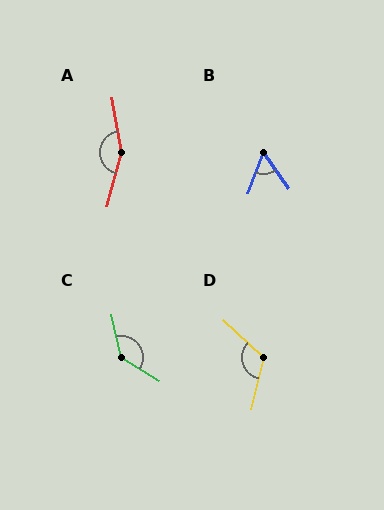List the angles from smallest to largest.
B (55°), D (119°), C (135°), A (154°).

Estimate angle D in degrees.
Approximately 119 degrees.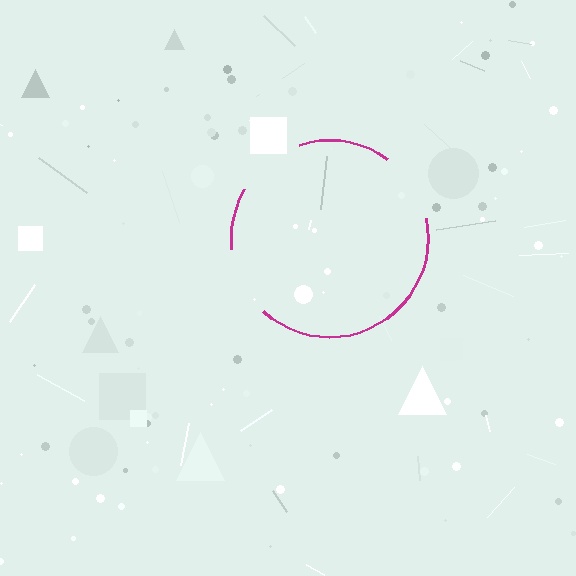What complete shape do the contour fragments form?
The contour fragments form a circle.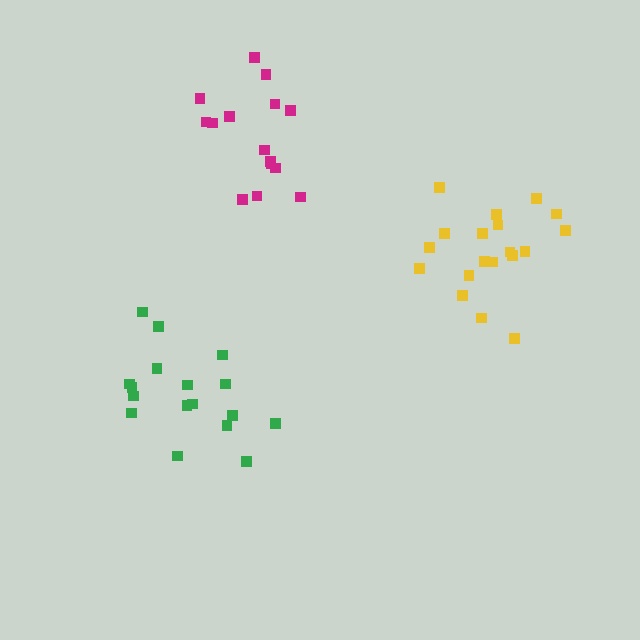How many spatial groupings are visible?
There are 3 spatial groupings.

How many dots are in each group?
Group 1: 17 dots, Group 2: 19 dots, Group 3: 15 dots (51 total).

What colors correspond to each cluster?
The clusters are colored: green, yellow, magenta.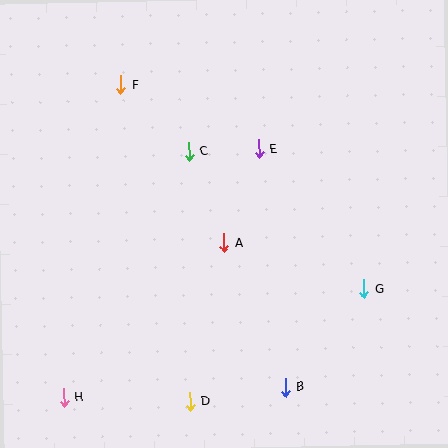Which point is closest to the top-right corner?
Point E is closest to the top-right corner.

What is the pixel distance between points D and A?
The distance between D and A is 162 pixels.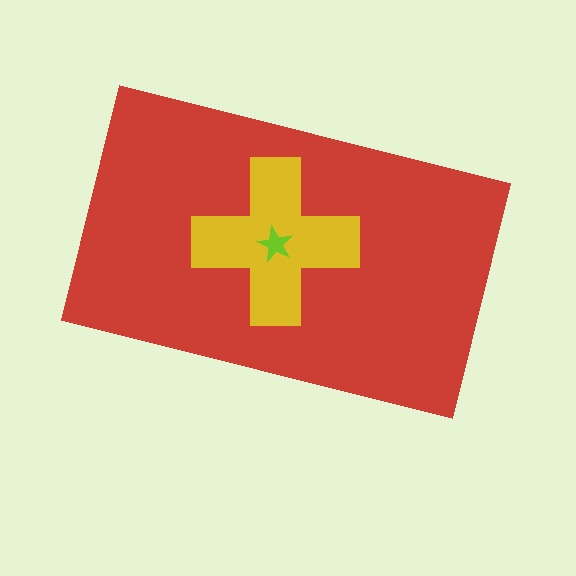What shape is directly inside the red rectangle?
The yellow cross.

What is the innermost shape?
The lime star.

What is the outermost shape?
The red rectangle.